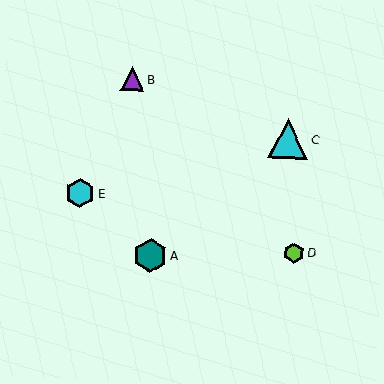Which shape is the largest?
The cyan triangle (labeled C) is the largest.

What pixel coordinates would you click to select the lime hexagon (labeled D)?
Click at (294, 253) to select the lime hexagon D.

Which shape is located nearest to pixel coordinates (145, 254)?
The teal hexagon (labeled A) at (151, 256) is nearest to that location.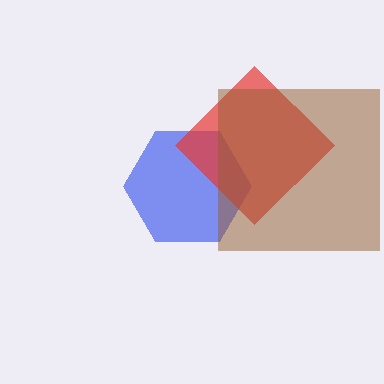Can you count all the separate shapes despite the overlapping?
Yes, there are 3 separate shapes.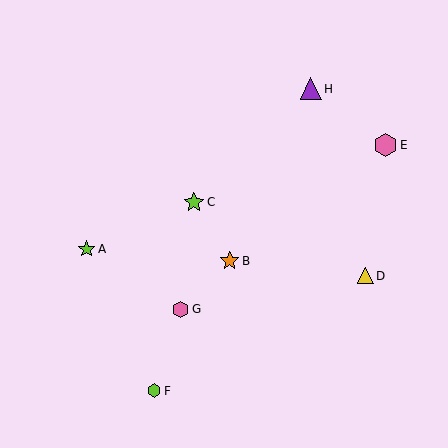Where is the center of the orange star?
The center of the orange star is at (230, 261).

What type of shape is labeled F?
Shape F is a lime hexagon.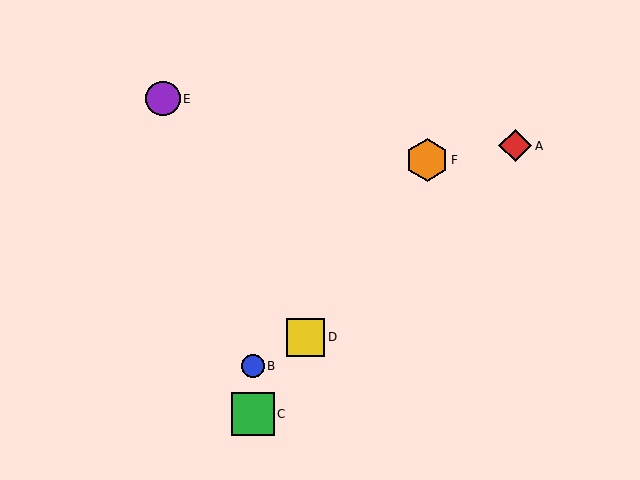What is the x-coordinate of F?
Object F is at x≈427.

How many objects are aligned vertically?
2 objects (B, C) are aligned vertically.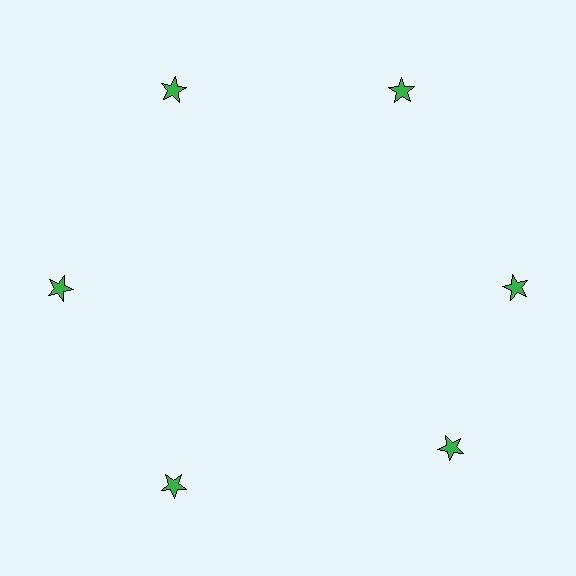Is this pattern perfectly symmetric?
No. The 6 green stars are arranged in a ring, but one element near the 5 o'clock position is rotated out of alignment along the ring, breaking the 6-fold rotational symmetry.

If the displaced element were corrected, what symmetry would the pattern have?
It would have 6-fold rotational symmetry — the pattern would map onto itself every 60 degrees.